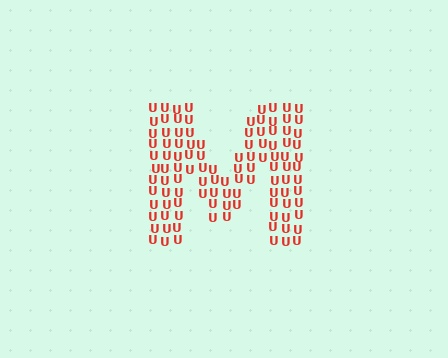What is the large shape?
The large shape is the letter M.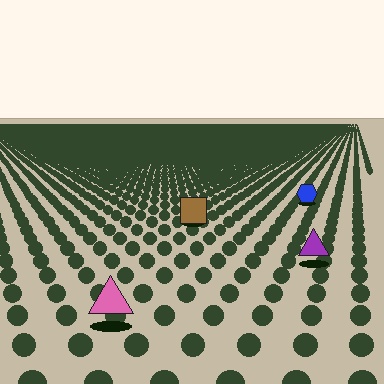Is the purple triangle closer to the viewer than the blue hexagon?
Yes. The purple triangle is closer — you can tell from the texture gradient: the ground texture is coarser near it.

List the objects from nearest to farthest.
From nearest to farthest: the pink triangle, the purple triangle, the brown square, the blue hexagon.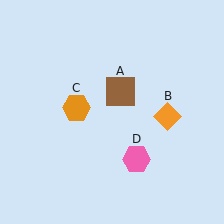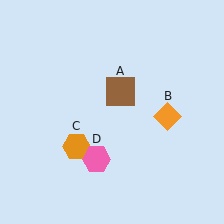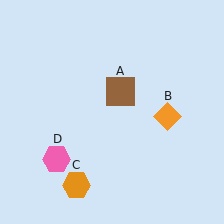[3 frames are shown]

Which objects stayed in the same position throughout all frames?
Brown square (object A) and orange diamond (object B) remained stationary.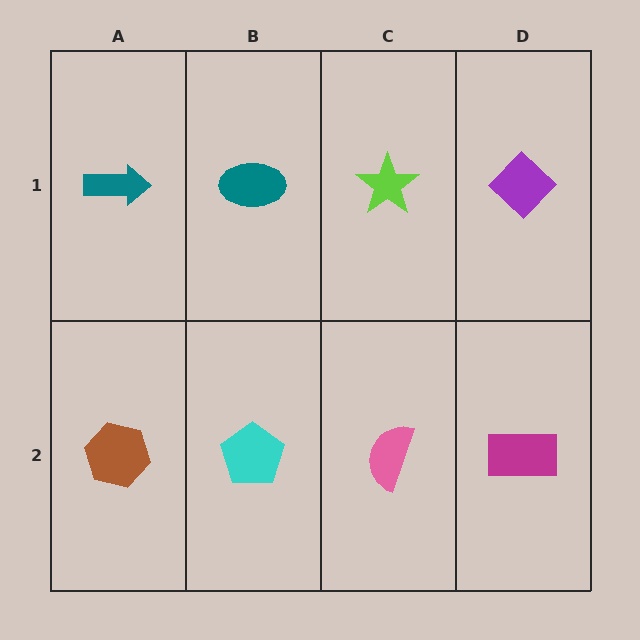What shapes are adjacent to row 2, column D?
A purple diamond (row 1, column D), a pink semicircle (row 2, column C).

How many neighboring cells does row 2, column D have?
2.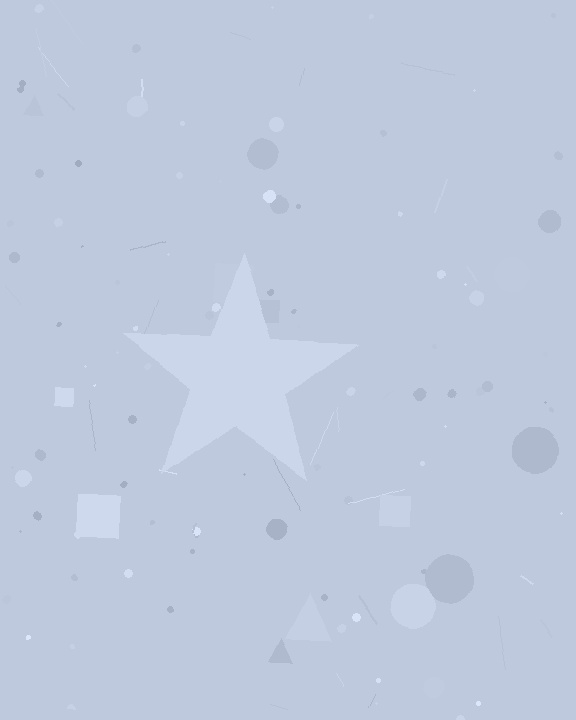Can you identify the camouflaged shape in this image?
The camouflaged shape is a star.